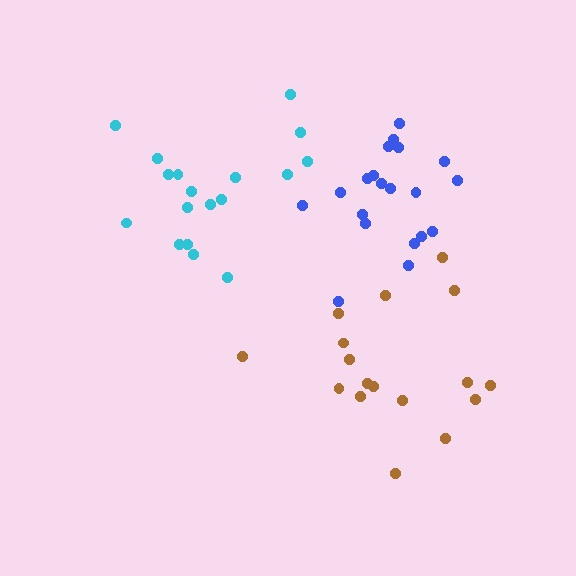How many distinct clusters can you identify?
There are 3 distinct clusters.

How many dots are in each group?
Group 1: 20 dots, Group 2: 17 dots, Group 3: 18 dots (55 total).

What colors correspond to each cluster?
The clusters are colored: blue, brown, cyan.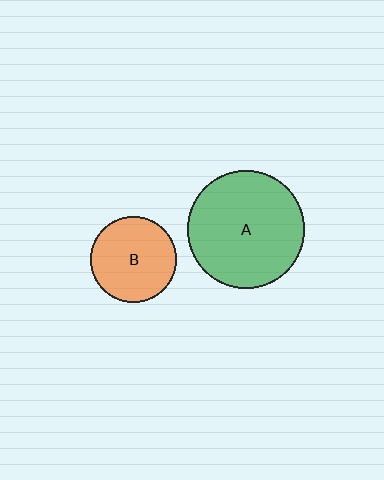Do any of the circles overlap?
No, none of the circles overlap.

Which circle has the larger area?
Circle A (green).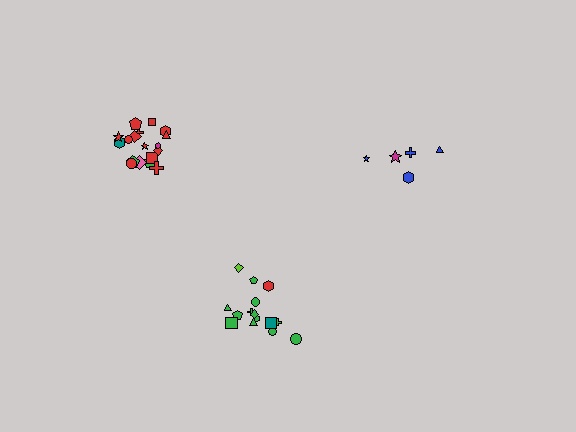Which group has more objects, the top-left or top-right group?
The top-left group.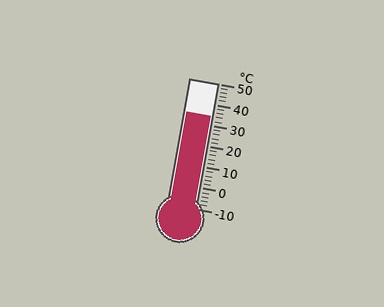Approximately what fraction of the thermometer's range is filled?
The thermometer is filled to approximately 75% of its range.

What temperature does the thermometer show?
The thermometer shows approximately 34°C.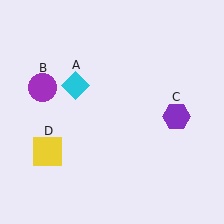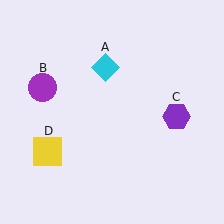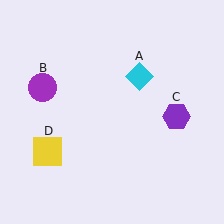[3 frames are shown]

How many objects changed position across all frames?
1 object changed position: cyan diamond (object A).